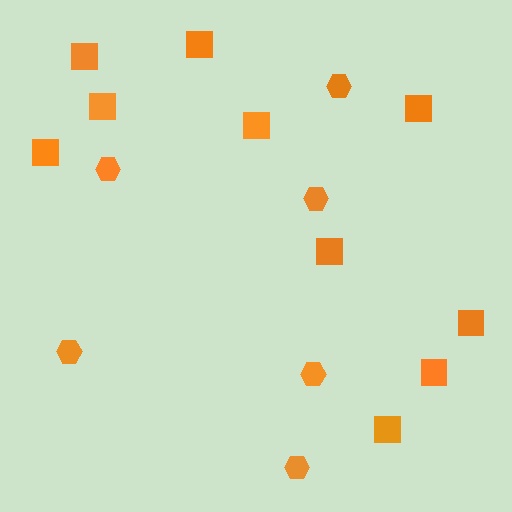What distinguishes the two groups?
There are 2 groups: one group of hexagons (6) and one group of squares (10).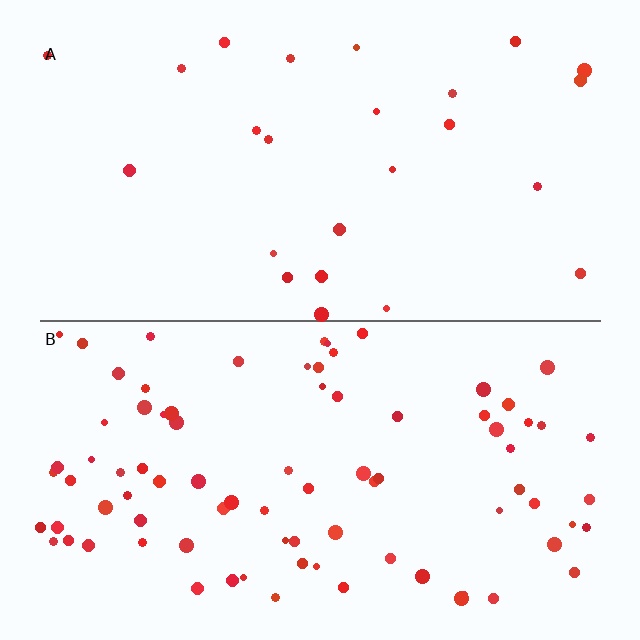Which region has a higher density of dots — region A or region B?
B (the bottom).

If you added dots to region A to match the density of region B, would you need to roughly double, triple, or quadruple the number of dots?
Approximately triple.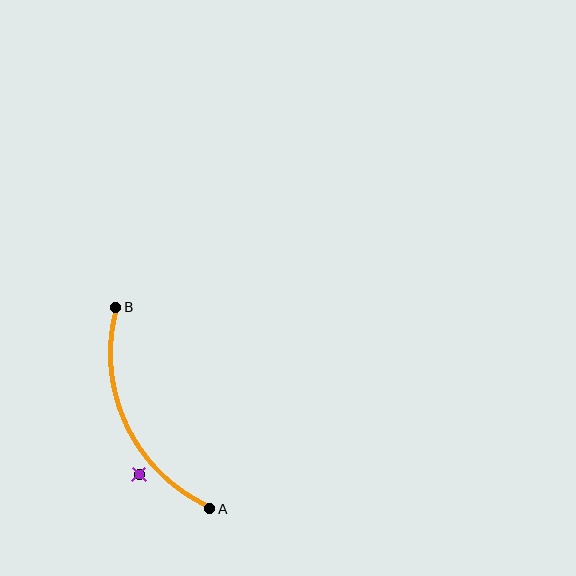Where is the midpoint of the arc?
The arc midpoint is the point on the curve farthest from the straight line joining A and B. It sits to the left of that line.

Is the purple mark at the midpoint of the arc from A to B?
No — the purple mark does not lie on the arc at all. It sits slightly outside the curve.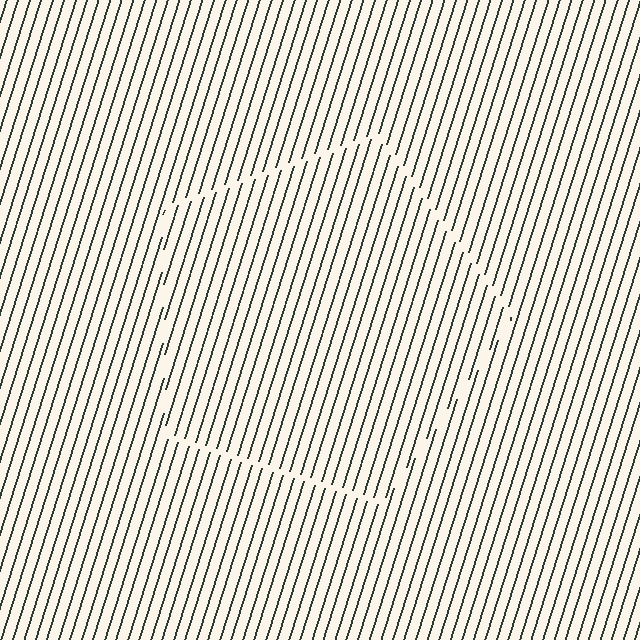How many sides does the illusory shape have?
5 sides — the line-ends trace a pentagon.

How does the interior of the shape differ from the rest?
The interior of the shape contains the same grating, shifted by half a period — the contour is defined by the phase discontinuity where line-ends from the inner and outer gratings abut.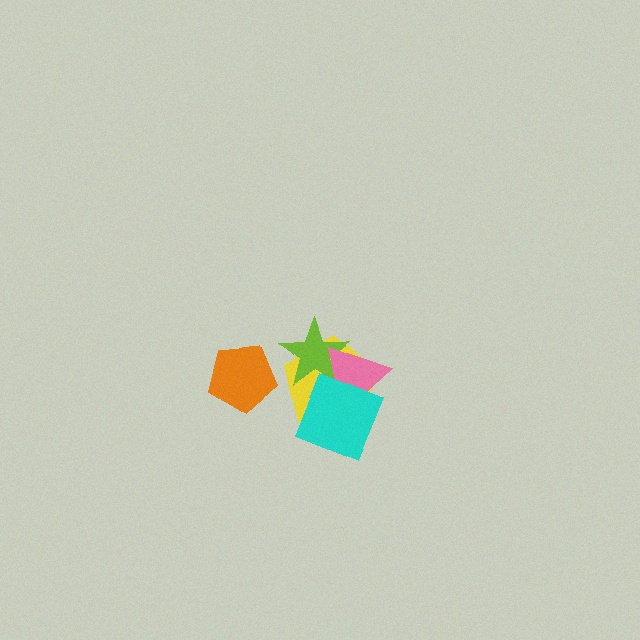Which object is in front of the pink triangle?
The cyan diamond is in front of the pink triangle.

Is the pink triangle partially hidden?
Yes, it is partially covered by another shape.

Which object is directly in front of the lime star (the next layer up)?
The pink triangle is directly in front of the lime star.